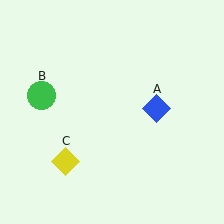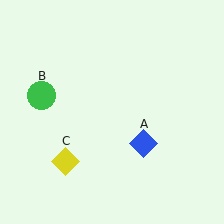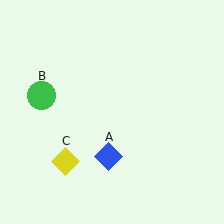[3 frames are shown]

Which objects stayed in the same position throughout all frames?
Green circle (object B) and yellow diamond (object C) remained stationary.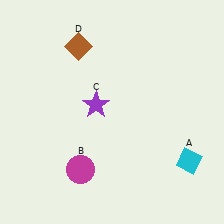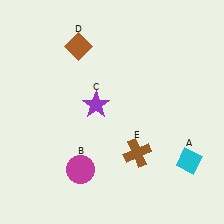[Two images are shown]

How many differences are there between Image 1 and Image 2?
There is 1 difference between the two images.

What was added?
A brown cross (E) was added in Image 2.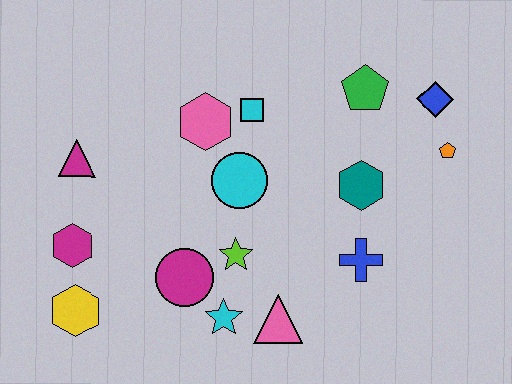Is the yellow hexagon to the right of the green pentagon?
No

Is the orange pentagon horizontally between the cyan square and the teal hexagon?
No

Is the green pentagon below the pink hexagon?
No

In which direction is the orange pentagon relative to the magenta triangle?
The orange pentagon is to the right of the magenta triangle.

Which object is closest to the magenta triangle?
The magenta hexagon is closest to the magenta triangle.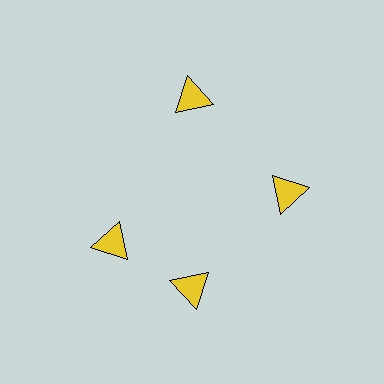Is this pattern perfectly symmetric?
No. The 4 yellow triangles are arranged in a ring, but one element near the 9 o'clock position is rotated out of alignment along the ring, breaking the 4-fold rotational symmetry.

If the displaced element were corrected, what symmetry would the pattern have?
It would have 4-fold rotational symmetry — the pattern would map onto itself every 90 degrees.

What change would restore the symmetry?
The symmetry would be restored by rotating it back into even spacing with its neighbors so that all 4 triangles sit at equal angles and equal distance from the center.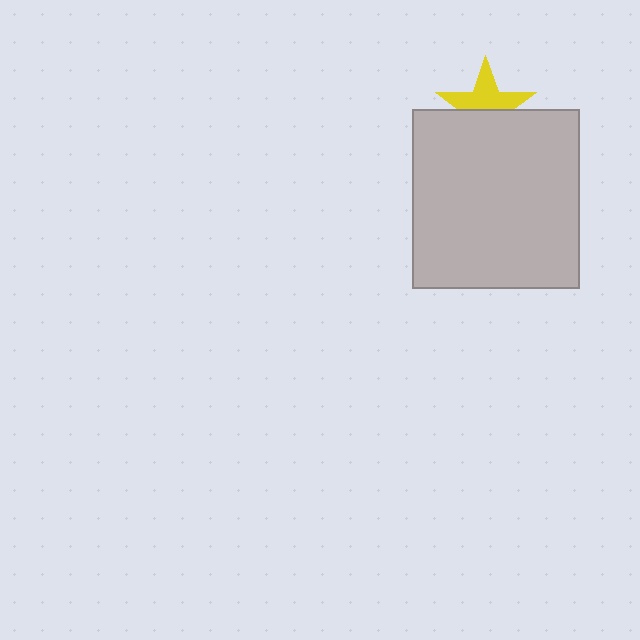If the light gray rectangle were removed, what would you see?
You would see the complete yellow star.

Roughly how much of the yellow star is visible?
About half of it is visible (roughly 56%).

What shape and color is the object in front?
The object in front is a light gray rectangle.